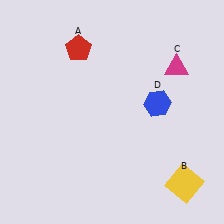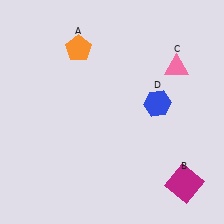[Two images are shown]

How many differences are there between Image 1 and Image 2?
There are 3 differences between the two images.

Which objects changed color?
A changed from red to orange. B changed from yellow to magenta. C changed from magenta to pink.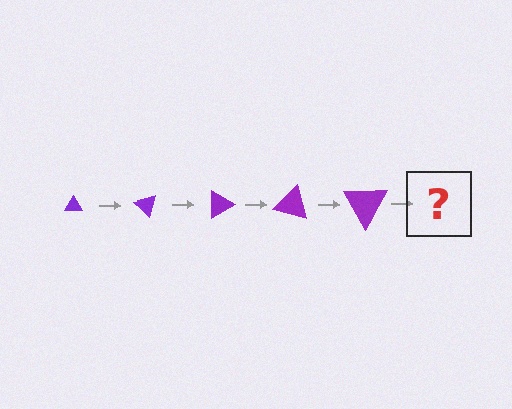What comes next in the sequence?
The next element should be a triangle, larger than the previous one and rotated 225 degrees from the start.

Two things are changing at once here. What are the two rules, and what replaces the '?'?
The two rules are that the triangle grows larger each step and it rotates 45 degrees each step. The '?' should be a triangle, larger than the previous one and rotated 225 degrees from the start.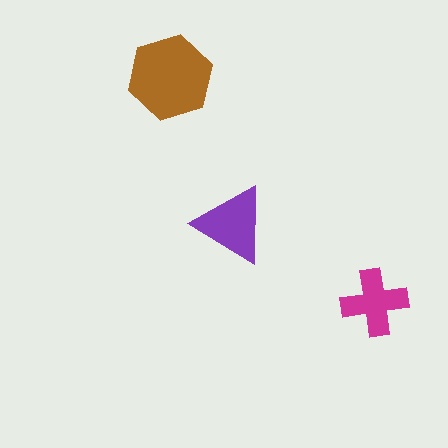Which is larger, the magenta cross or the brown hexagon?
The brown hexagon.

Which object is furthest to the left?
The brown hexagon is leftmost.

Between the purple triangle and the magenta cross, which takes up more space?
The purple triangle.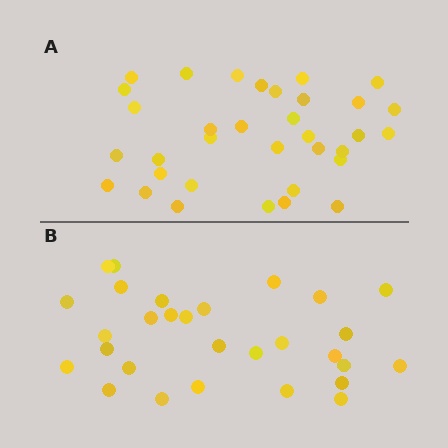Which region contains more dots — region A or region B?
Region A (the top region) has more dots.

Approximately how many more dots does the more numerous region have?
Region A has about 5 more dots than region B.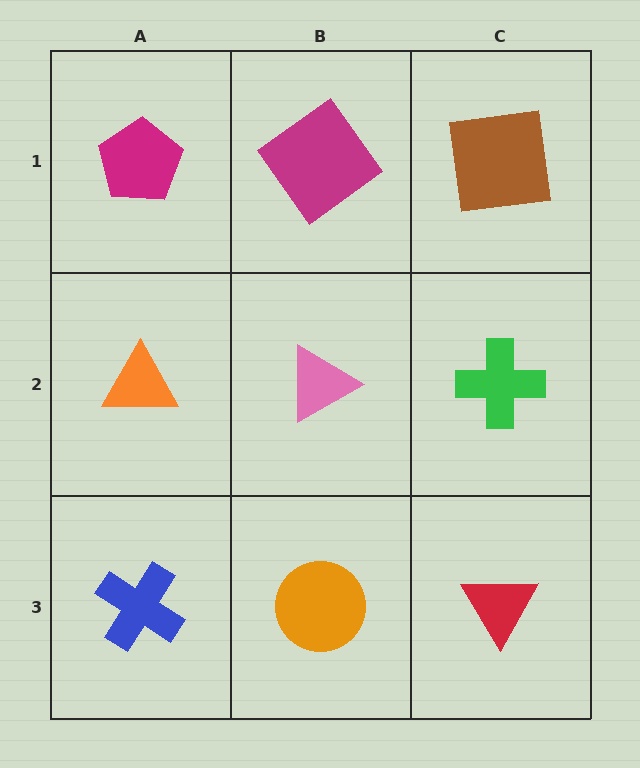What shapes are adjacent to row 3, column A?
An orange triangle (row 2, column A), an orange circle (row 3, column B).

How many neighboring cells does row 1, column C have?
2.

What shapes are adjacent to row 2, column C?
A brown square (row 1, column C), a red triangle (row 3, column C), a pink triangle (row 2, column B).